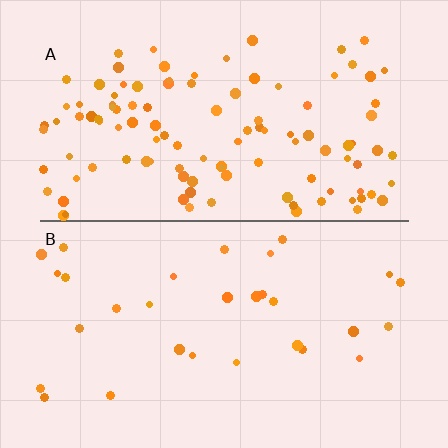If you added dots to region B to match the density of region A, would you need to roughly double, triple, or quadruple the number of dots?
Approximately quadruple.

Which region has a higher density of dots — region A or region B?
A (the top).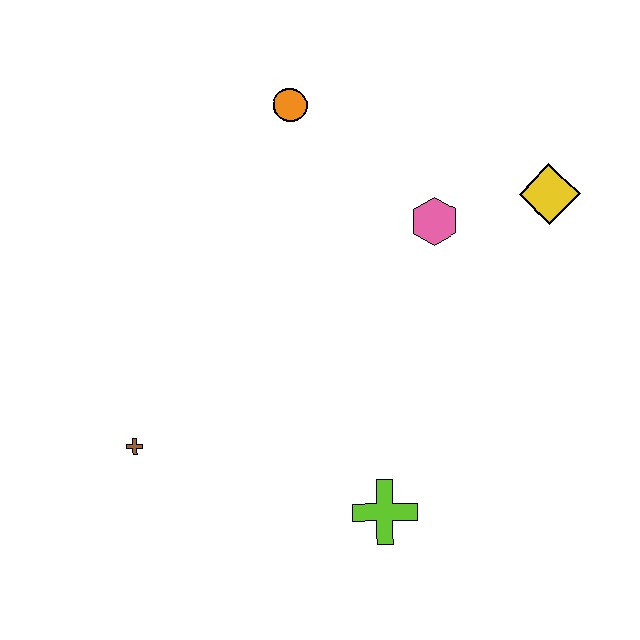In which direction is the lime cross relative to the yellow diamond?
The lime cross is below the yellow diamond.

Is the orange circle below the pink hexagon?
No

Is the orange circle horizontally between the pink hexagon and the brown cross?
Yes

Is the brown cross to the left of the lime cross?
Yes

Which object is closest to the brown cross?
The lime cross is closest to the brown cross.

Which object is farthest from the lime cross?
The orange circle is farthest from the lime cross.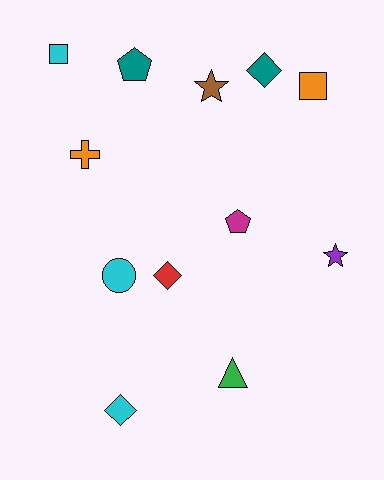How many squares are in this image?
There are 2 squares.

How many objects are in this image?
There are 12 objects.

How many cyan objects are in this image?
There are 3 cyan objects.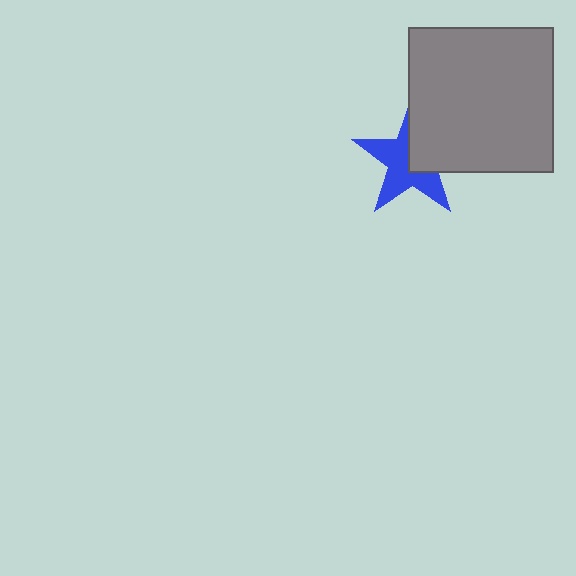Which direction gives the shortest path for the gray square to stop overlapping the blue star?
Moving toward the upper-right gives the shortest separation.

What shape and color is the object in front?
The object in front is a gray square.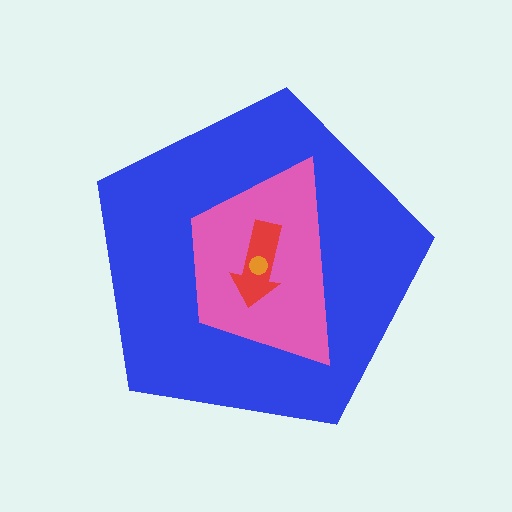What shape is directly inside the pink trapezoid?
The red arrow.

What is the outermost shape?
The blue pentagon.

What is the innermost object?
The orange circle.